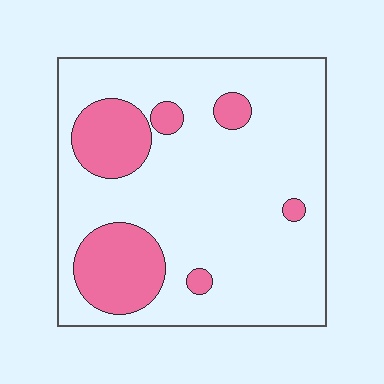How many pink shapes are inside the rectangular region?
6.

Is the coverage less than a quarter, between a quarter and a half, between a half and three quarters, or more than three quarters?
Less than a quarter.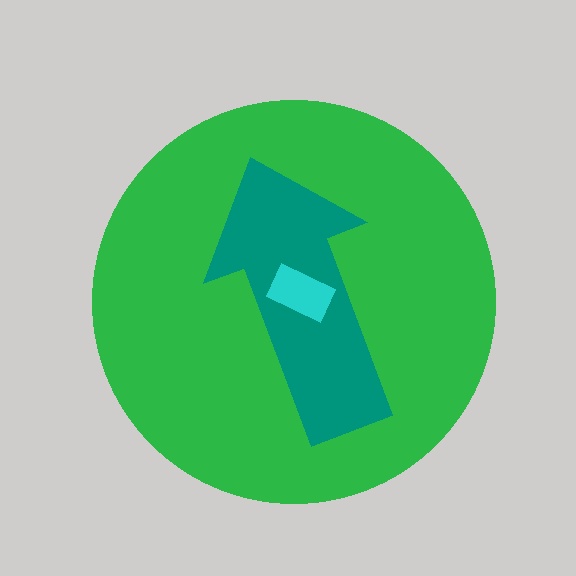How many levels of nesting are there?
3.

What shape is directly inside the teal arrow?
The cyan rectangle.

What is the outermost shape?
The green circle.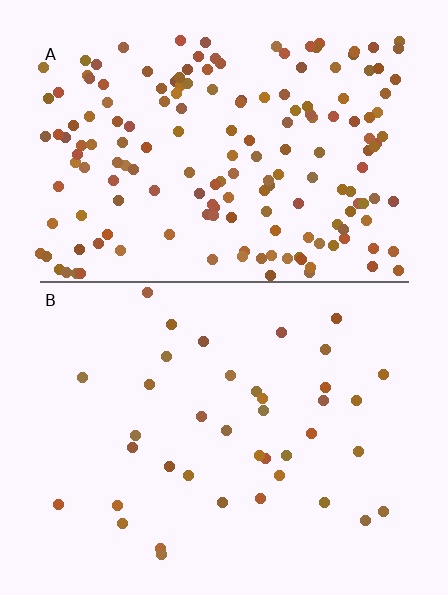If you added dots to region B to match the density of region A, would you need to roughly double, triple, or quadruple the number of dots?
Approximately quadruple.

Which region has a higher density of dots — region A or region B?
A (the top).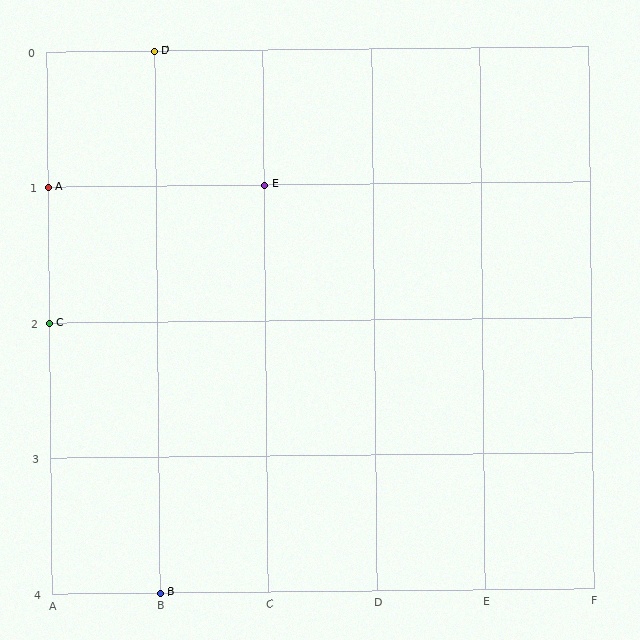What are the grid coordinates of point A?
Point A is at grid coordinates (A, 1).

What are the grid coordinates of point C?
Point C is at grid coordinates (A, 2).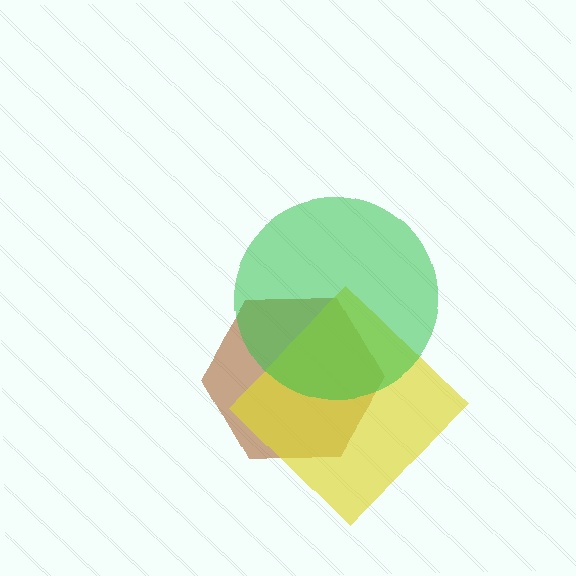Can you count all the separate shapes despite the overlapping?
Yes, there are 3 separate shapes.